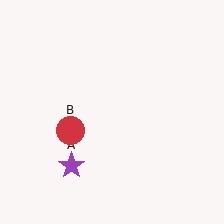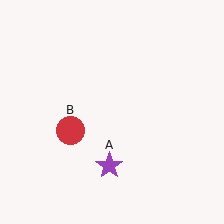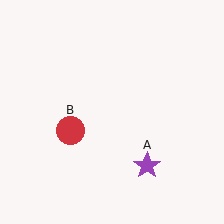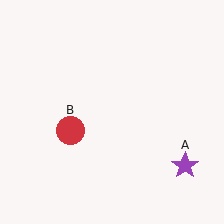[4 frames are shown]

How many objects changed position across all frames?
1 object changed position: purple star (object A).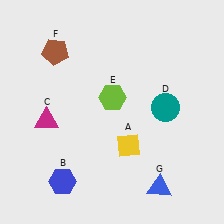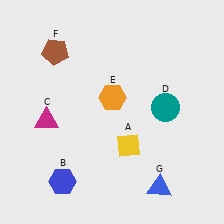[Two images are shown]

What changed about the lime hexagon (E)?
In Image 1, E is lime. In Image 2, it changed to orange.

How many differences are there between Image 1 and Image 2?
There is 1 difference between the two images.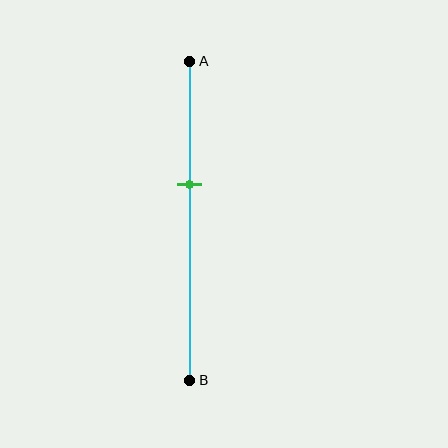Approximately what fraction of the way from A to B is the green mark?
The green mark is approximately 40% of the way from A to B.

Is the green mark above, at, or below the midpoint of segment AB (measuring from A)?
The green mark is above the midpoint of segment AB.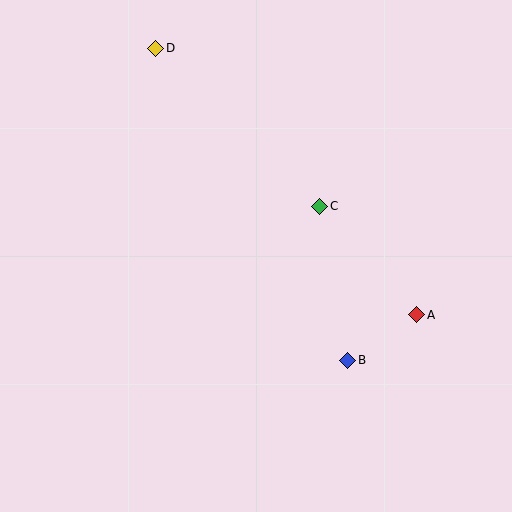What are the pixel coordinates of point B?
Point B is at (348, 360).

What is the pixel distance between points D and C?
The distance between D and C is 228 pixels.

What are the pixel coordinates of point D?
Point D is at (156, 48).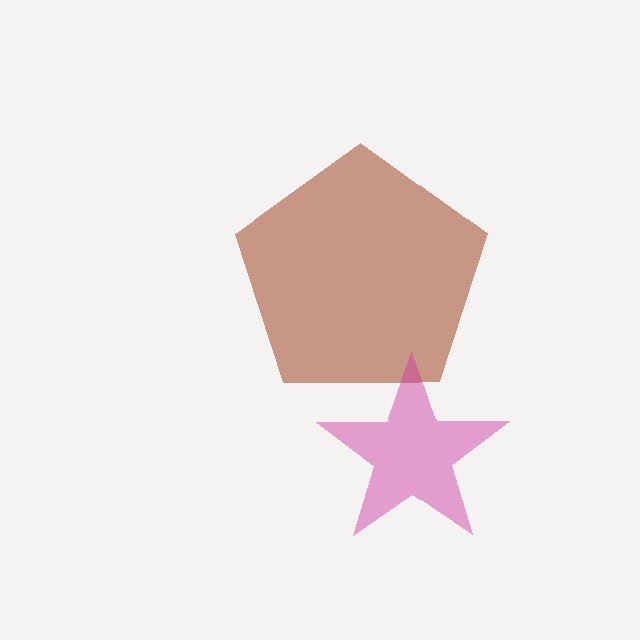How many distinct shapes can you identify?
There are 2 distinct shapes: a brown pentagon, a magenta star.